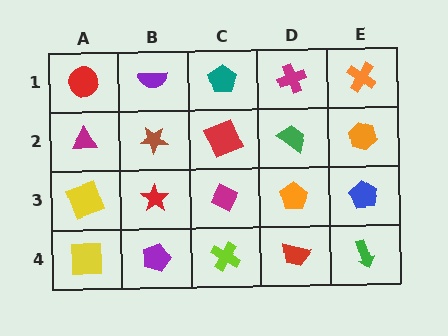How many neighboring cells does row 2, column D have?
4.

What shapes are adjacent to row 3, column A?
A magenta triangle (row 2, column A), a yellow square (row 4, column A), a red star (row 3, column B).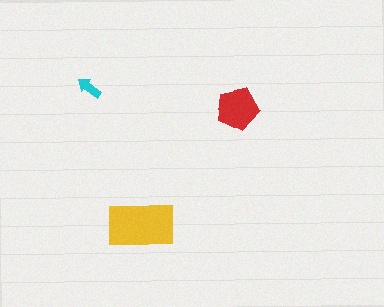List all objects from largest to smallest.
The yellow rectangle, the red pentagon, the cyan arrow.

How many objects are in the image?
There are 3 objects in the image.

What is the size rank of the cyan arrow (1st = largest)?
3rd.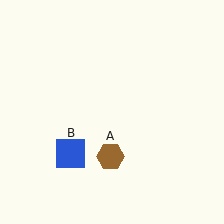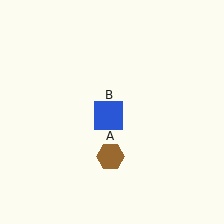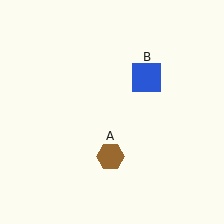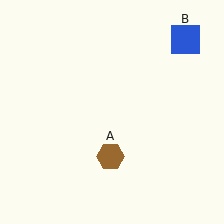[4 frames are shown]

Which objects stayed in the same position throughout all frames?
Brown hexagon (object A) remained stationary.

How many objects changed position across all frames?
1 object changed position: blue square (object B).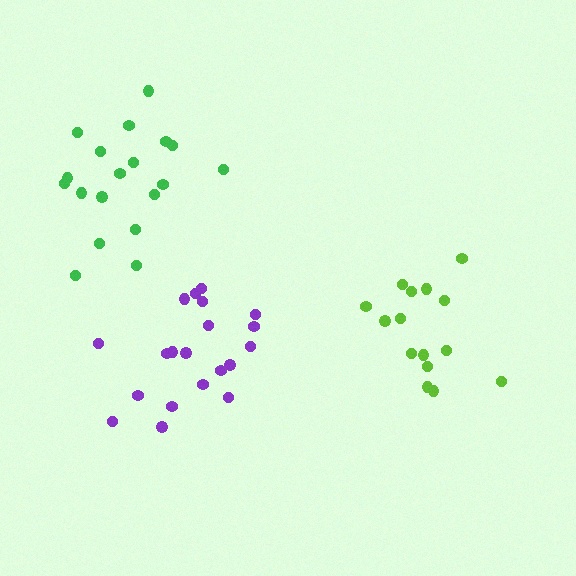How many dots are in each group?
Group 1: 20 dots, Group 2: 15 dots, Group 3: 19 dots (54 total).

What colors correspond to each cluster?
The clusters are colored: purple, lime, green.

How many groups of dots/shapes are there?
There are 3 groups.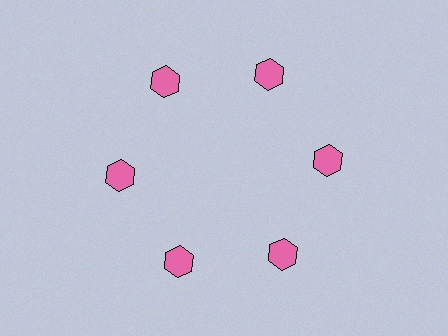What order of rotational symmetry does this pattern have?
This pattern has 6-fold rotational symmetry.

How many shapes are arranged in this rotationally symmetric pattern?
There are 6 shapes, arranged in 6 groups of 1.